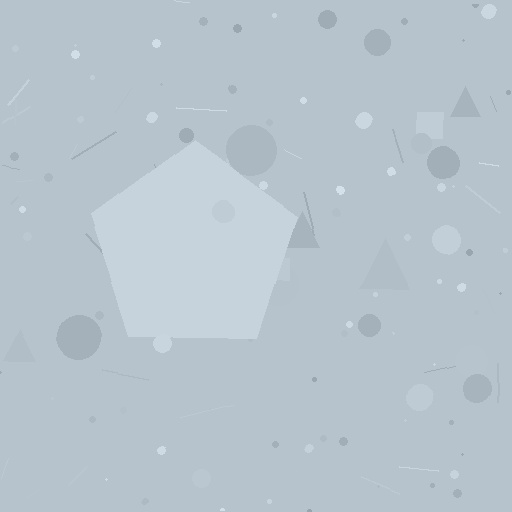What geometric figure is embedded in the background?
A pentagon is embedded in the background.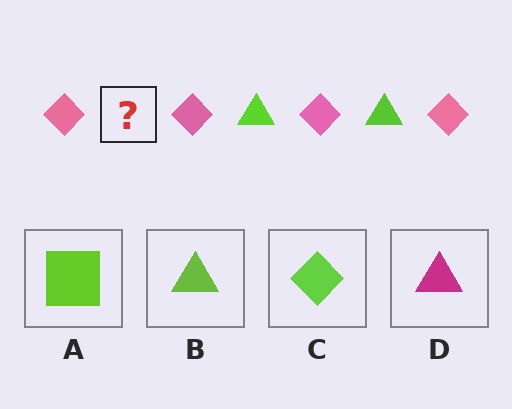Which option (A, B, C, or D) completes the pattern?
B.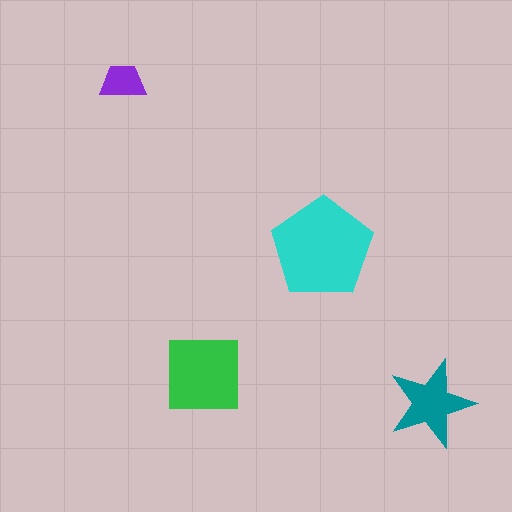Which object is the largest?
The cyan pentagon.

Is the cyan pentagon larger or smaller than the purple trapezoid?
Larger.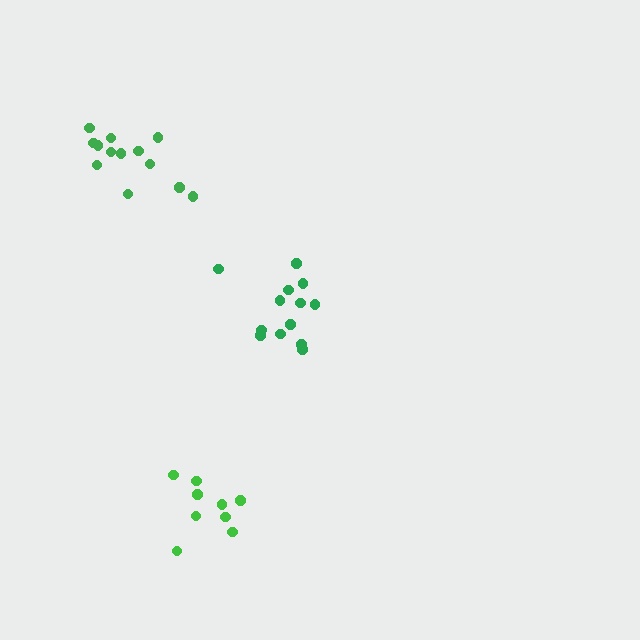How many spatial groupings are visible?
There are 3 spatial groupings.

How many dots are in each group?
Group 1: 13 dots, Group 2: 9 dots, Group 3: 13 dots (35 total).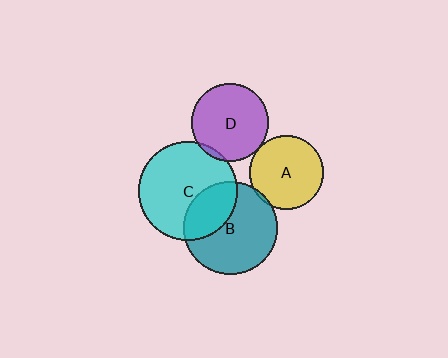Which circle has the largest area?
Circle C (cyan).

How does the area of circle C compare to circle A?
Approximately 1.8 times.